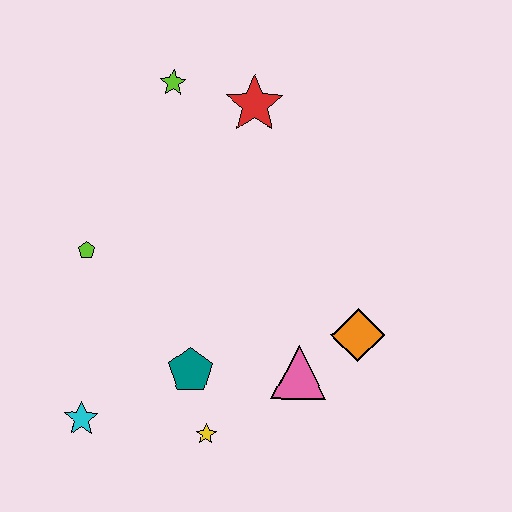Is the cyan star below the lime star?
Yes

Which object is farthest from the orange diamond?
The lime star is farthest from the orange diamond.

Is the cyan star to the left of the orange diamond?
Yes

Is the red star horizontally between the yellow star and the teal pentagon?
No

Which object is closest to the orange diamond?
The pink triangle is closest to the orange diamond.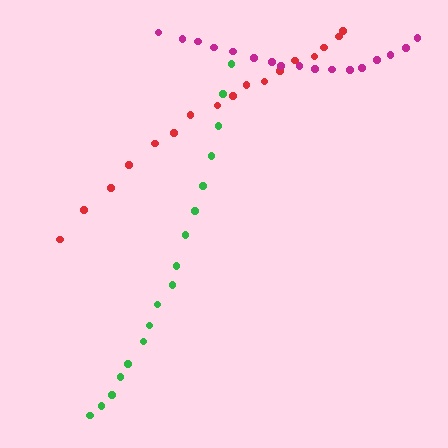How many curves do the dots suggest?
There are 3 distinct paths.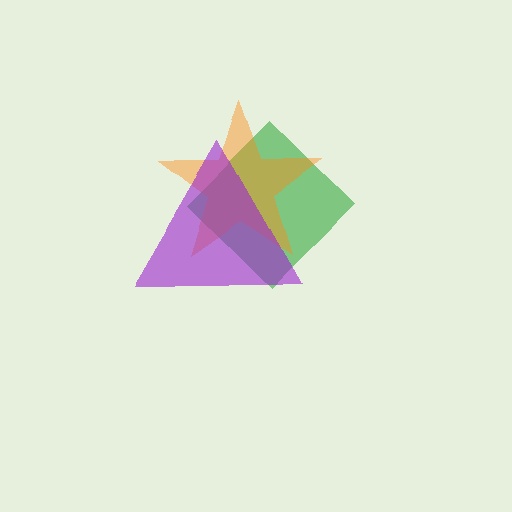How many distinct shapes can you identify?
There are 3 distinct shapes: a green diamond, an orange star, a purple triangle.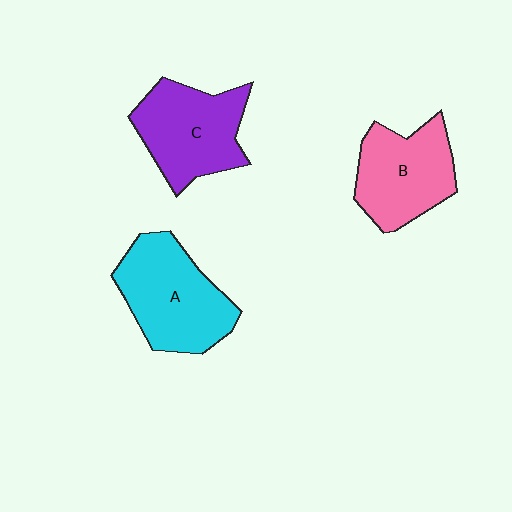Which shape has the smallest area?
Shape B (pink).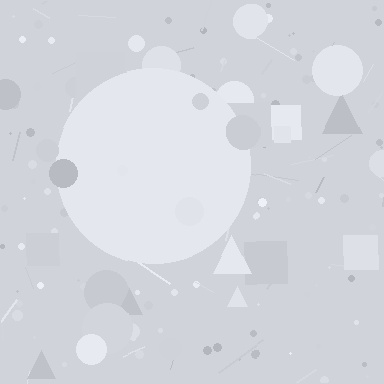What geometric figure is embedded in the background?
A circle is embedded in the background.